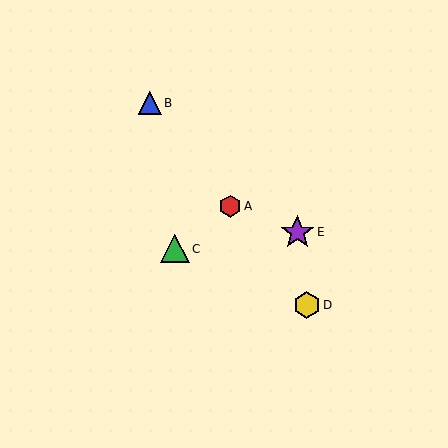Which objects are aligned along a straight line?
Objects A, B, D are aligned along a straight line.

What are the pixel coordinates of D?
Object D is at (307, 305).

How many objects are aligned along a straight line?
3 objects (A, B, D) are aligned along a straight line.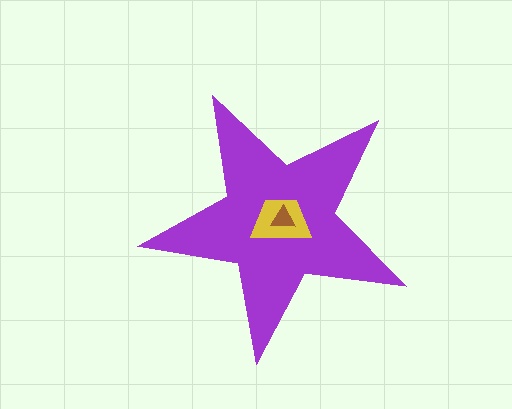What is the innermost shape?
The brown triangle.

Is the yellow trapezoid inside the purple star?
Yes.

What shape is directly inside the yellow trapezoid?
The brown triangle.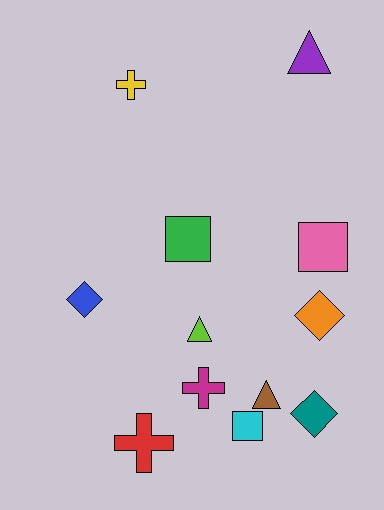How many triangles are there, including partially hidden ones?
There are 3 triangles.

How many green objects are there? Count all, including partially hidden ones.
There is 1 green object.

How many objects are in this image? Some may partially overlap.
There are 12 objects.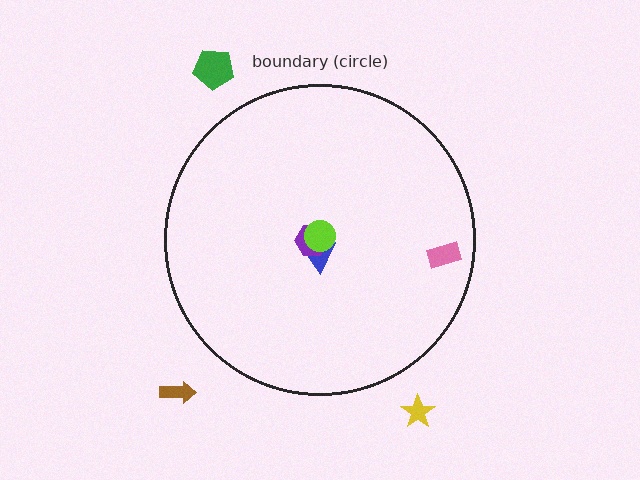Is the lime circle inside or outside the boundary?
Inside.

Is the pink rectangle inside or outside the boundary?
Inside.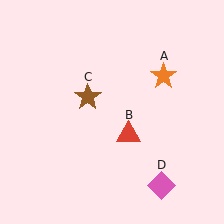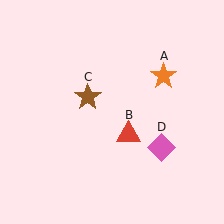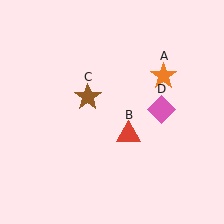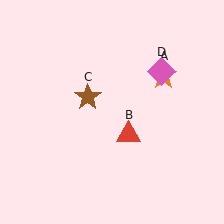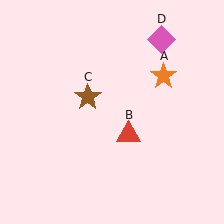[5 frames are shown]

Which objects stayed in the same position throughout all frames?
Orange star (object A) and red triangle (object B) and brown star (object C) remained stationary.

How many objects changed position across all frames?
1 object changed position: pink diamond (object D).